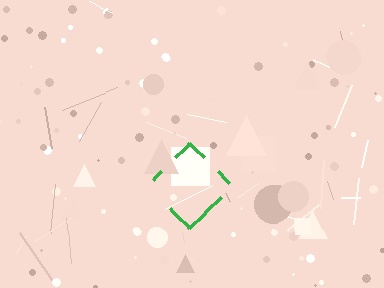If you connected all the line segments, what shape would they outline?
They would outline a diamond.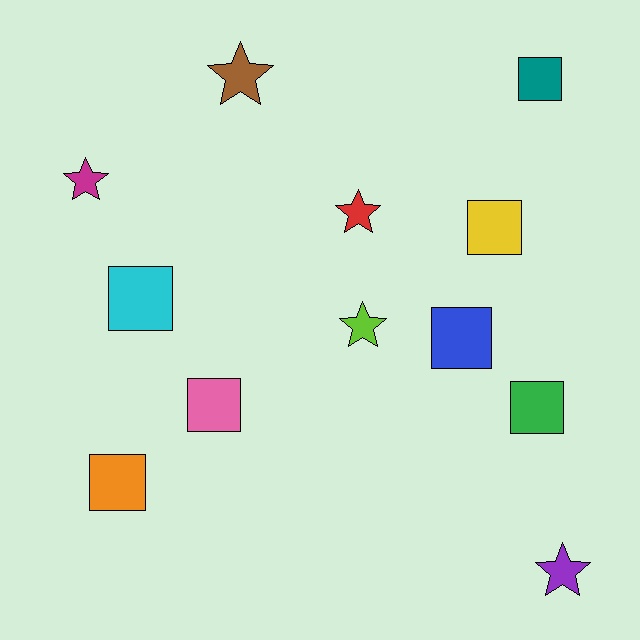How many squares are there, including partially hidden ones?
There are 7 squares.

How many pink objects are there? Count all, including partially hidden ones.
There is 1 pink object.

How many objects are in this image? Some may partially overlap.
There are 12 objects.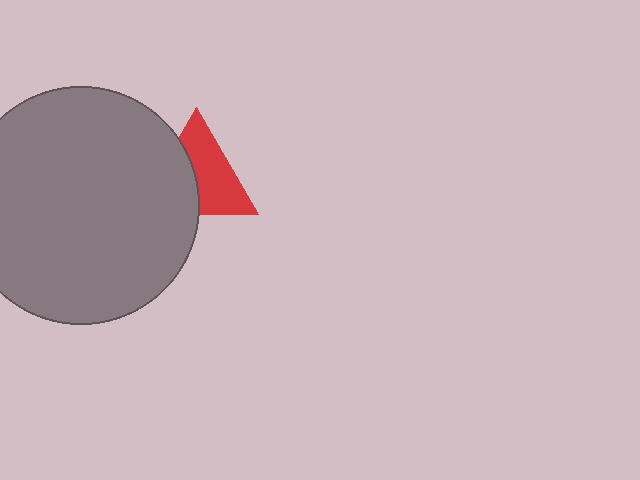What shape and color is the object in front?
The object in front is a gray circle.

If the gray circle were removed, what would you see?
You would see the complete red triangle.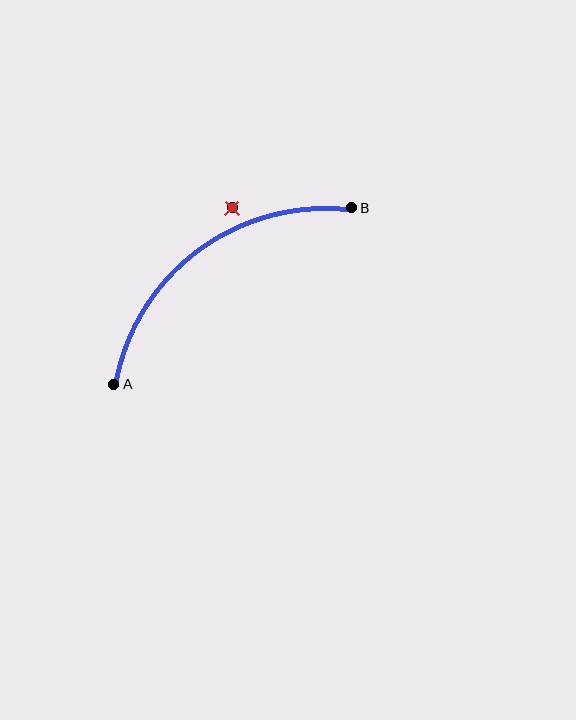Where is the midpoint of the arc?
The arc midpoint is the point on the curve farthest from the straight line joining A and B. It sits above and to the left of that line.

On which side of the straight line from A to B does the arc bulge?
The arc bulges above and to the left of the straight line connecting A and B.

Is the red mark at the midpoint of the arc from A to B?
No — the red mark does not lie on the arc at all. It sits slightly outside the curve.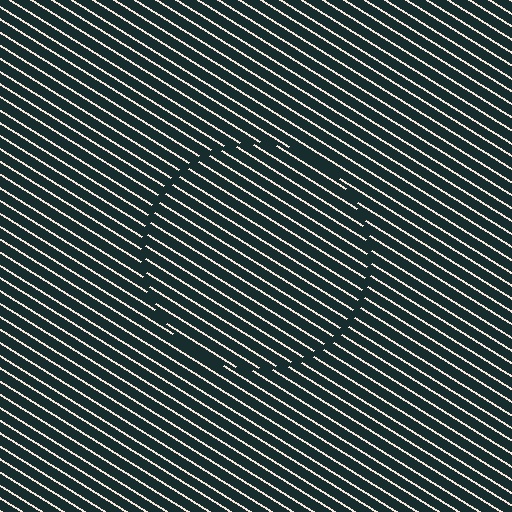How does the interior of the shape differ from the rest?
The interior of the shape contains the same grating, shifted by half a period — the contour is defined by the phase discontinuity where line-ends from the inner and outer gratings abut.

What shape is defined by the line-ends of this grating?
An illusory circle. The interior of the shape contains the same grating, shifted by half a period — the contour is defined by the phase discontinuity where line-ends from the inner and outer gratings abut.